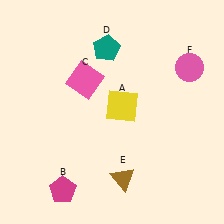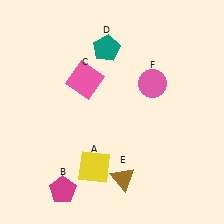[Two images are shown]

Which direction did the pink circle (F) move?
The pink circle (F) moved left.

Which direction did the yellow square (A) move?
The yellow square (A) moved down.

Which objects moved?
The objects that moved are: the yellow square (A), the pink circle (F).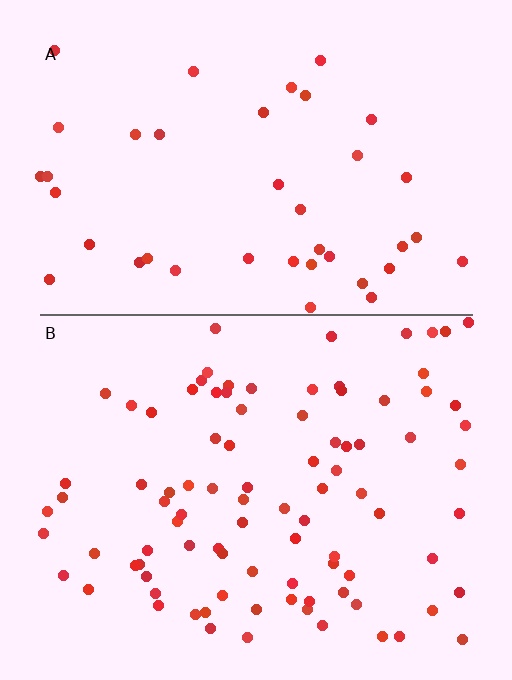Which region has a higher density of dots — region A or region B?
B (the bottom).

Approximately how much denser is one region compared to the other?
Approximately 2.2× — region B over region A.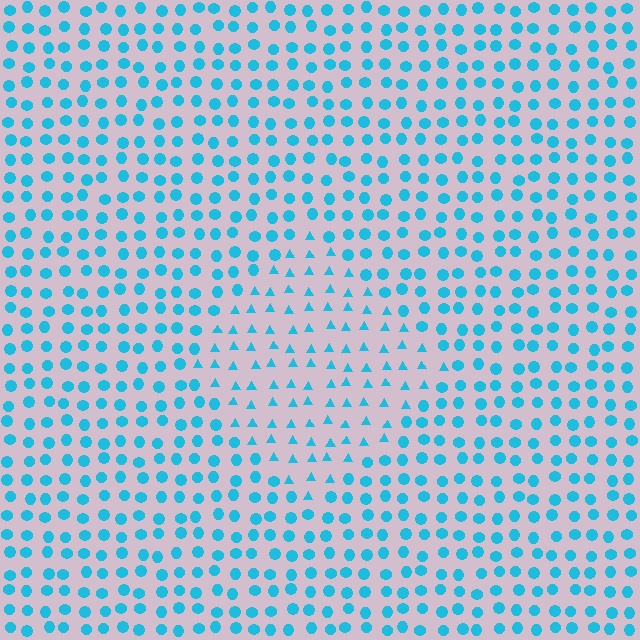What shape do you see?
I see a diamond.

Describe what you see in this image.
The image is filled with small cyan elements arranged in a uniform grid. A diamond-shaped region contains triangles, while the surrounding area contains circles. The boundary is defined purely by the change in element shape.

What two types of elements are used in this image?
The image uses triangles inside the diamond region and circles outside it.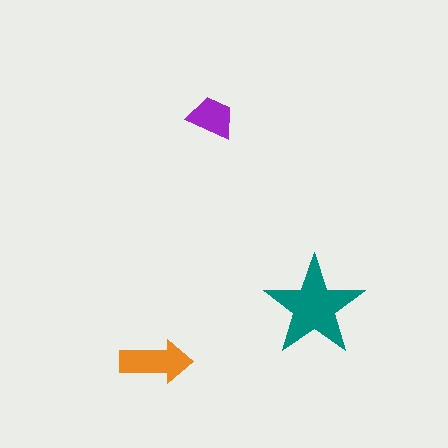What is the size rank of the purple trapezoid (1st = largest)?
3rd.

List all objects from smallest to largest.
The purple trapezoid, the orange arrow, the teal star.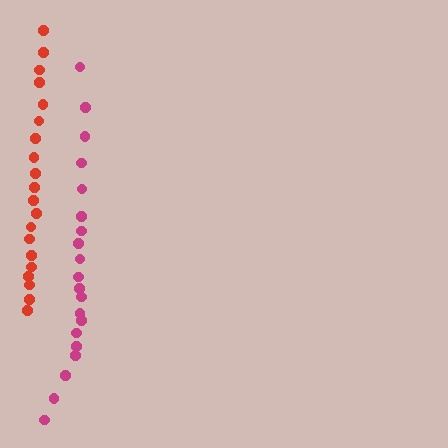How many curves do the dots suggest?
There are 2 distinct paths.